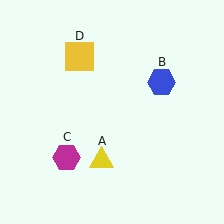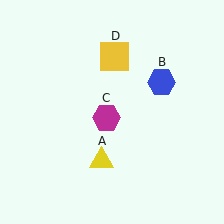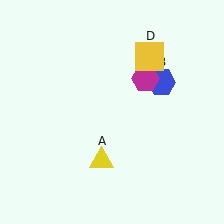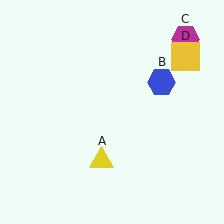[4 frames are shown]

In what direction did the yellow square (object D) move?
The yellow square (object D) moved right.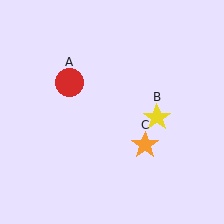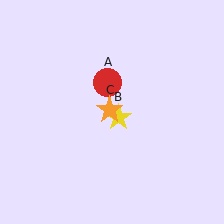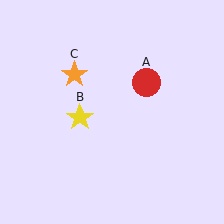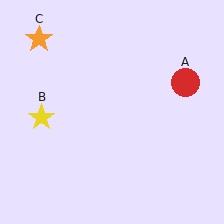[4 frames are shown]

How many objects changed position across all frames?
3 objects changed position: red circle (object A), yellow star (object B), orange star (object C).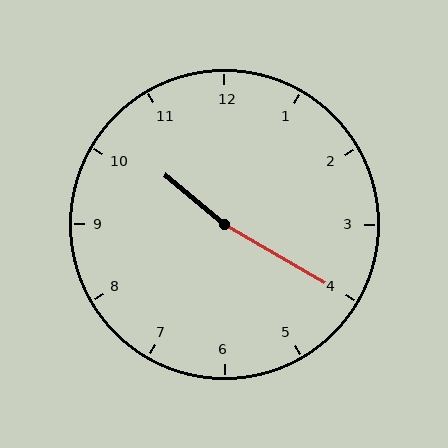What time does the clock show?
10:20.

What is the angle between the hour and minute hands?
Approximately 170 degrees.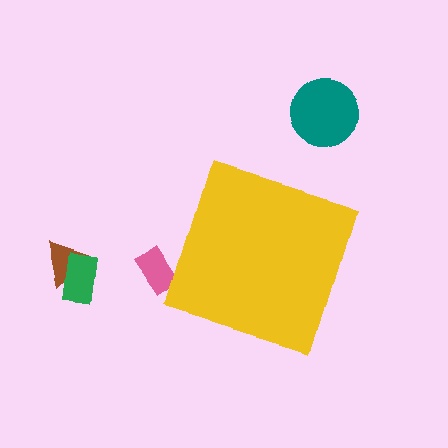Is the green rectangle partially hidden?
No, the green rectangle is fully visible.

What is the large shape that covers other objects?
A yellow diamond.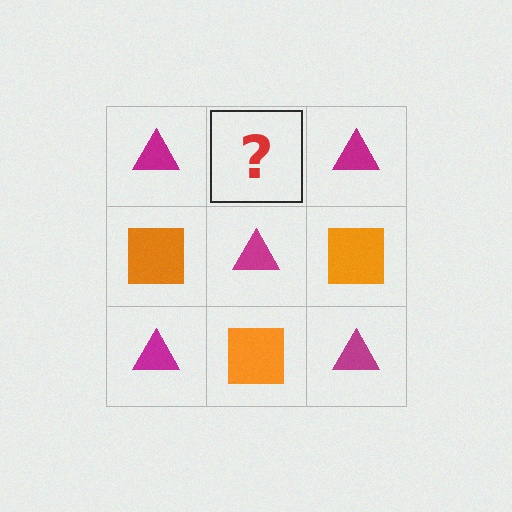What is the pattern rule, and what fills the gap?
The rule is that it alternates magenta triangle and orange square in a checkerboard pattern. The gap should be filled with an orange square.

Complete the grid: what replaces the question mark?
The question mark should be replaced with an orange square.